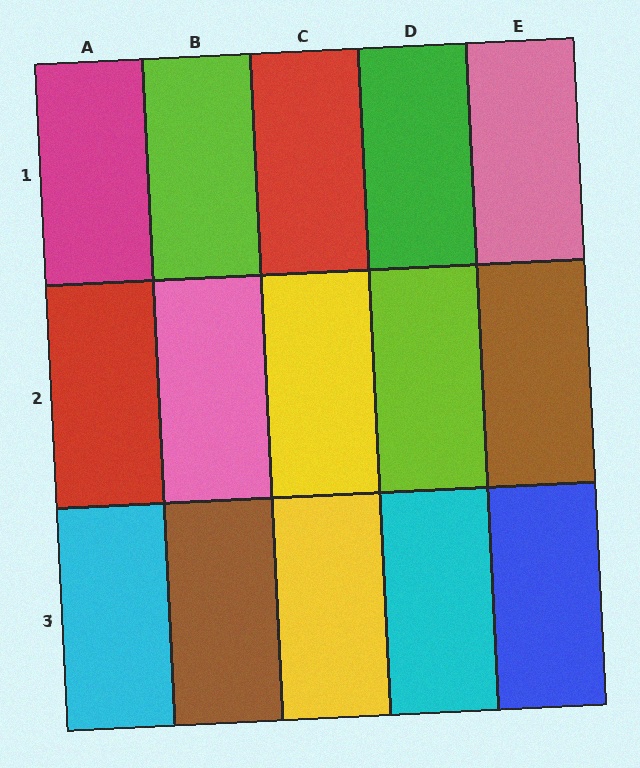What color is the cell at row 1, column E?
Pink.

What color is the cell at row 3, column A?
Cyan.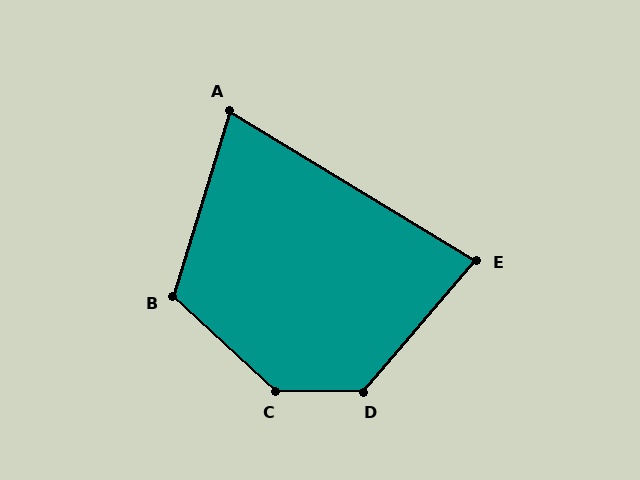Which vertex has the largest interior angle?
C, at approximately 137 degrees.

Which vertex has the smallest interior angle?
A, at approximately 76 degrees.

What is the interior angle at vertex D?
Approximately 131 degrees (obtuse).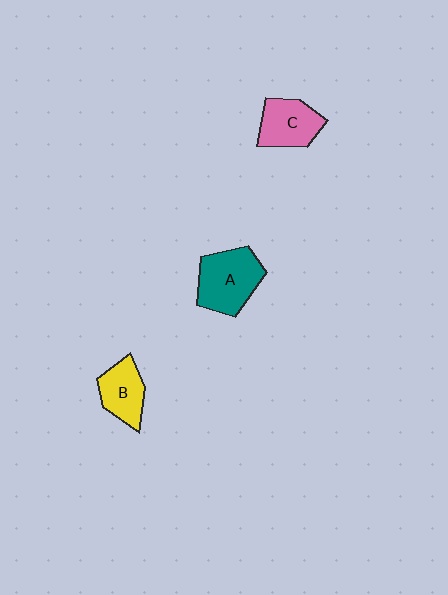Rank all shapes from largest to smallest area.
From largest to smallest: A (teal), C (pink), B (yellow).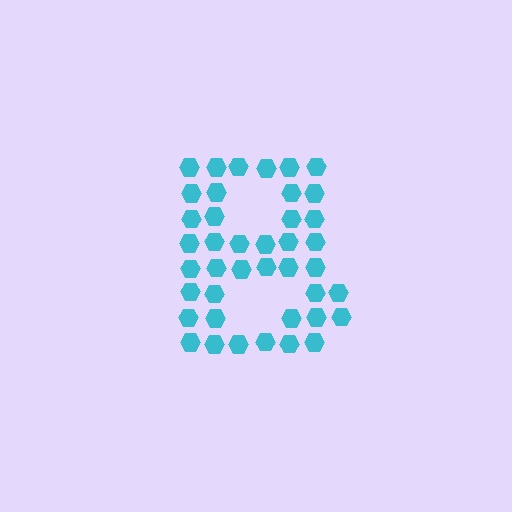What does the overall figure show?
The overall figure shows the letter B.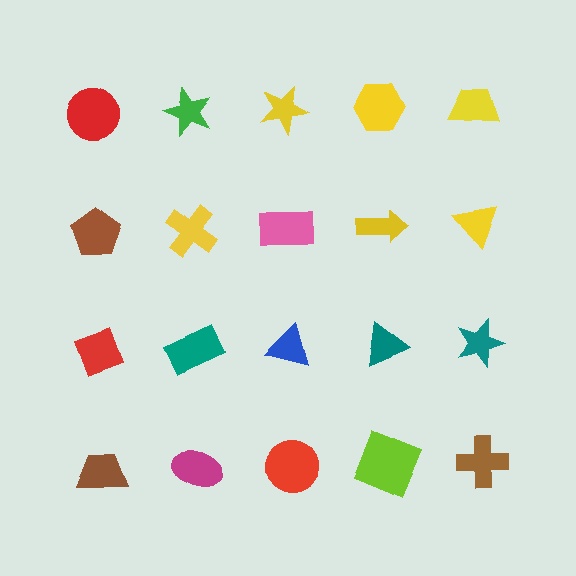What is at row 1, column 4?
A yellow hexagon.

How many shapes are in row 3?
5 shapes.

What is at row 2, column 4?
A yellow arrow.